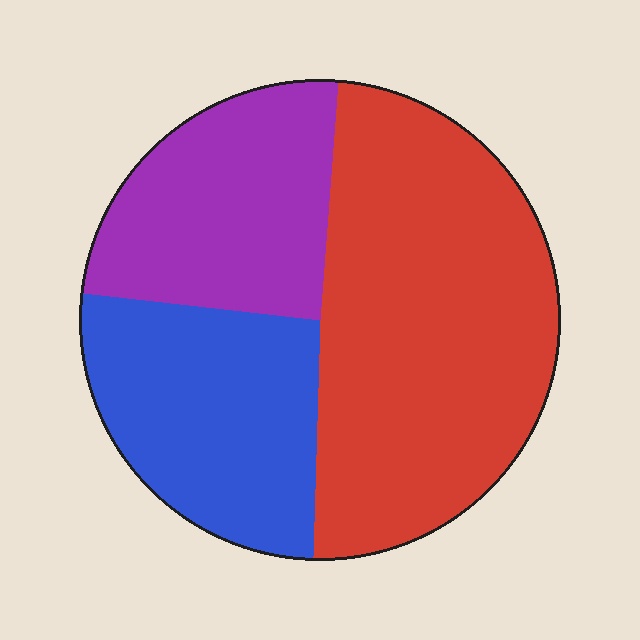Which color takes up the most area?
Red, at roughly 50%.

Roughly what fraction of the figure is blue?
Blue covers about 25% of the figure.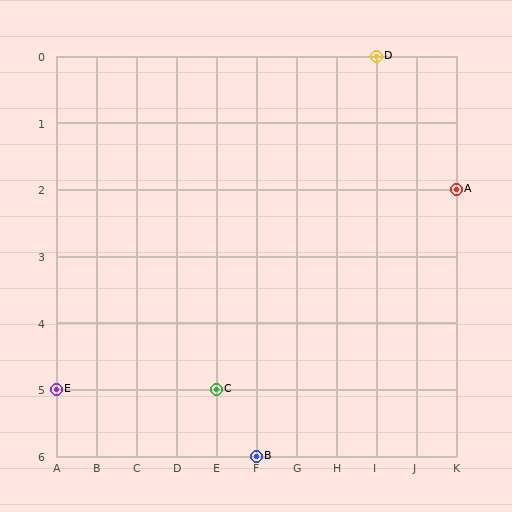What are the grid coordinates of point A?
Point A is at grid coordinates (K, 2).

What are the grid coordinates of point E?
Point E is at grid coordinates (A, 5).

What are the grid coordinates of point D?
Point D is at grid coordinates (I, 0).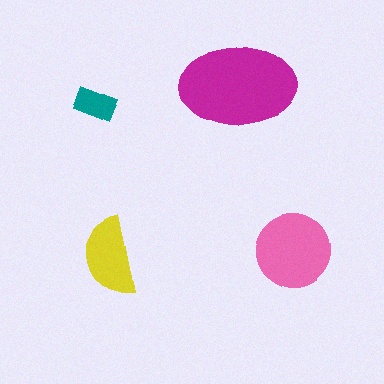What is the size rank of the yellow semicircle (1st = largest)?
3rd.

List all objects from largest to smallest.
The magenta ellipse, the pink circle, the yellow semicircle, the teal rectangle.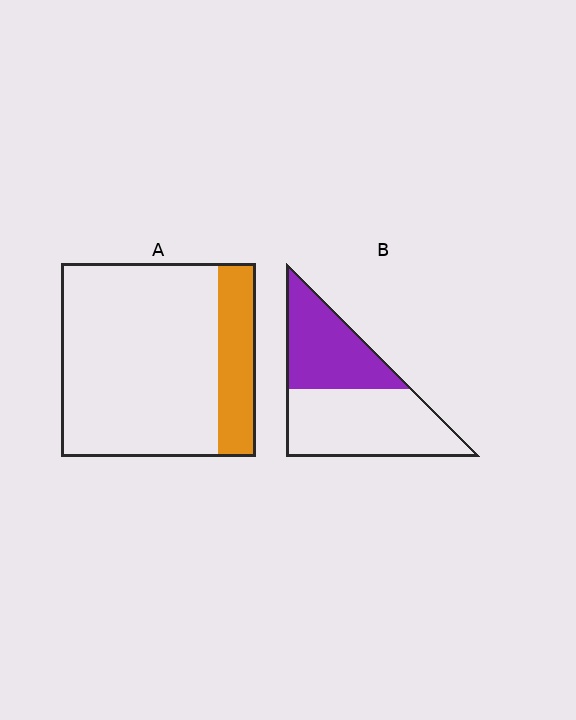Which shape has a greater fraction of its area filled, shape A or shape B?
Shape B.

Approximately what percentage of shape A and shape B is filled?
A is approximately 20% and B is approximately 40%.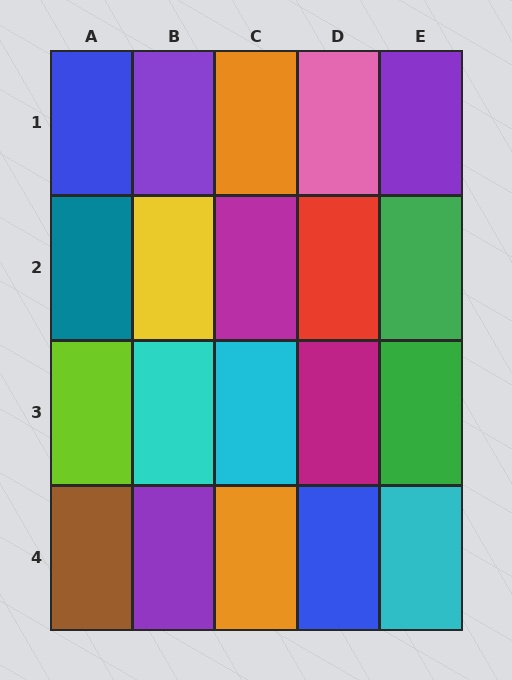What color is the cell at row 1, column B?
Purple.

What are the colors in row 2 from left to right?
Teal, yellow, magenta, red, green.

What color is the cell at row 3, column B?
Cyan.